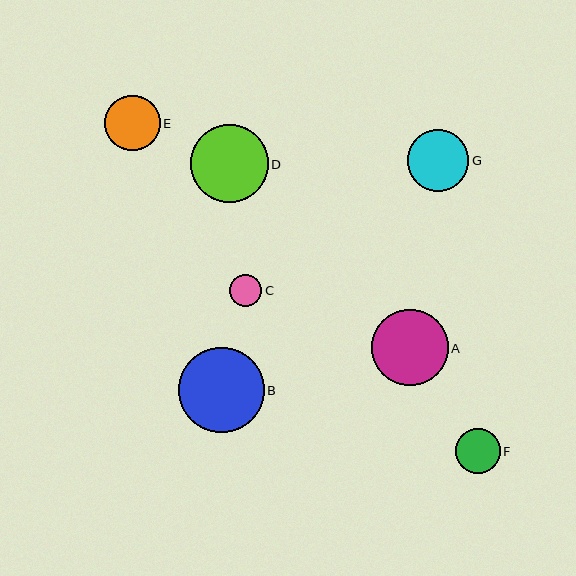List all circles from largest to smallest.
From largest to smallest: B, D, A, G, E, F, C.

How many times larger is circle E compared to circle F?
Circle E is approximately 1.2 times the size of circle F.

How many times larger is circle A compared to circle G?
Circle A is approximately 1.2 times the size of circle G.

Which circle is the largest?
Circle B is the largest with a size of approximately 86 pixels.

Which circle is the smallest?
Circle C is the smallest with a size of approximately 32 pixels.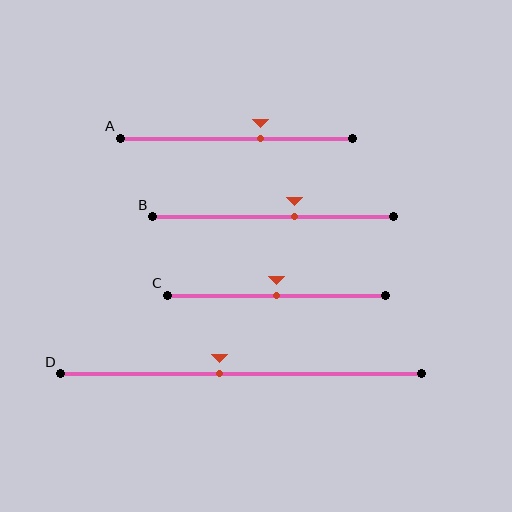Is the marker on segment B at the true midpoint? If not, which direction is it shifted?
No, the marker on segment B is shifted to the right by about 9% of the segment length.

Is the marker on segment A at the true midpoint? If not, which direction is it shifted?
No, the marker on segment A is shifted to the right by about 11% of the segment length.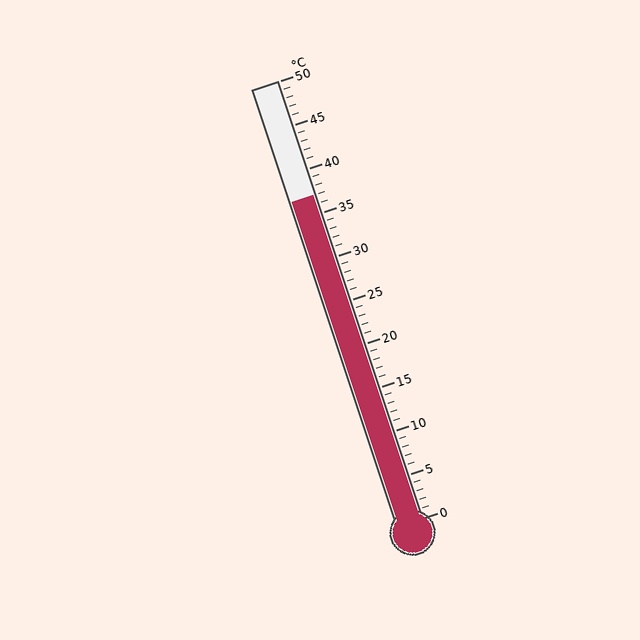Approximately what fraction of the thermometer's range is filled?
The thermometer is filled to approximately 75% of its range.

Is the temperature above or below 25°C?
The temperature is above 25°C.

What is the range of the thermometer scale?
The thermometer scale ranges from 0°C to 50°C.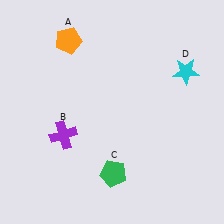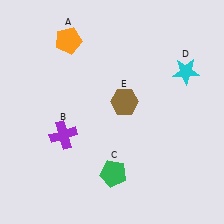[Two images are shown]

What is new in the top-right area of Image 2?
A brown hexagon (E) was added in the top-right area of Image 2.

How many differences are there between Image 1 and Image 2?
There is 1 difference between the two images.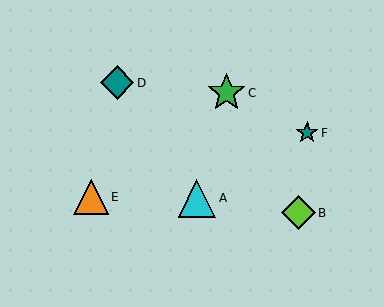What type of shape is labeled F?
Shape F is a teal star.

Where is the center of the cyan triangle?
The center of the cyan triangle is at (197, 198).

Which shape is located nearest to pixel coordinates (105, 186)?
The orange triangle (labeled E) at (91, 197) is nearest to that location.